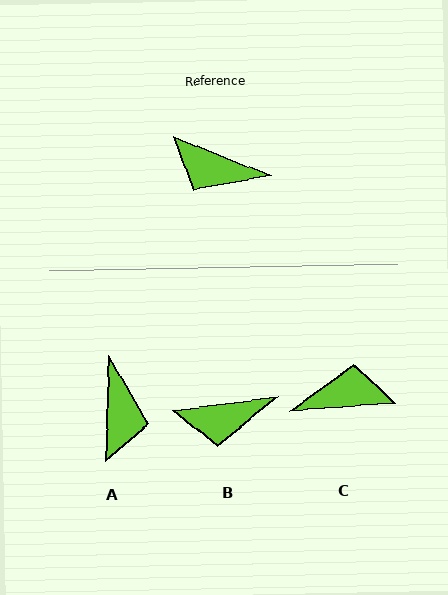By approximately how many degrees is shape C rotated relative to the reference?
Approximately 154 degrees clockwise.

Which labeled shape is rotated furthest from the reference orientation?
C, about 154 degrees away.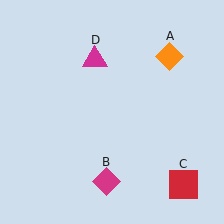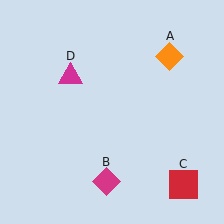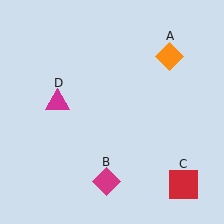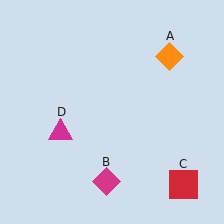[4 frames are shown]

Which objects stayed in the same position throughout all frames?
Orange diamond (object A) and magenta diamond (object B) and red square (object C) remained stationary.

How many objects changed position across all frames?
1 object changed position: magenta triangle (object D).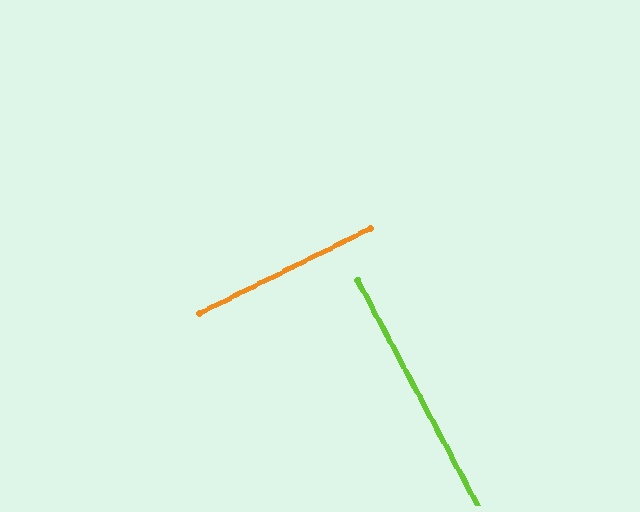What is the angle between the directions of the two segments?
Approximately 88 degrees.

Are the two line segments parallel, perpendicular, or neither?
Perpendicular — they meet at approximately 88°.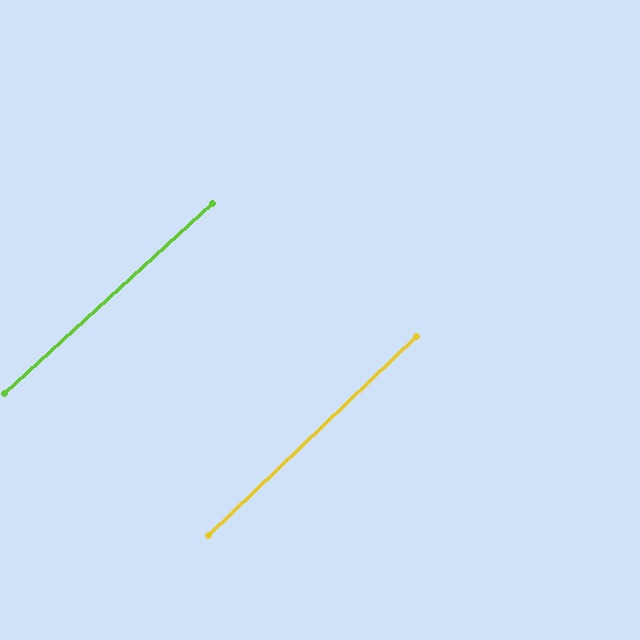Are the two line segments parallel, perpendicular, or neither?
Parallel — their directions differ by only 1.3°.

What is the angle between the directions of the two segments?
Approximately 1 degree.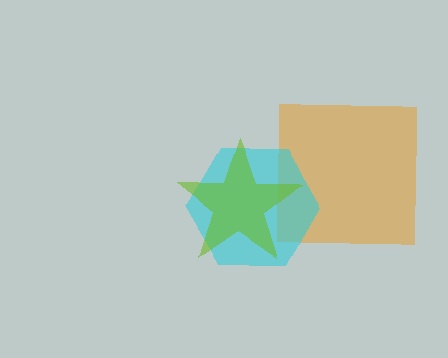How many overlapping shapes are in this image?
There are 3 overlapping shapes in the image.